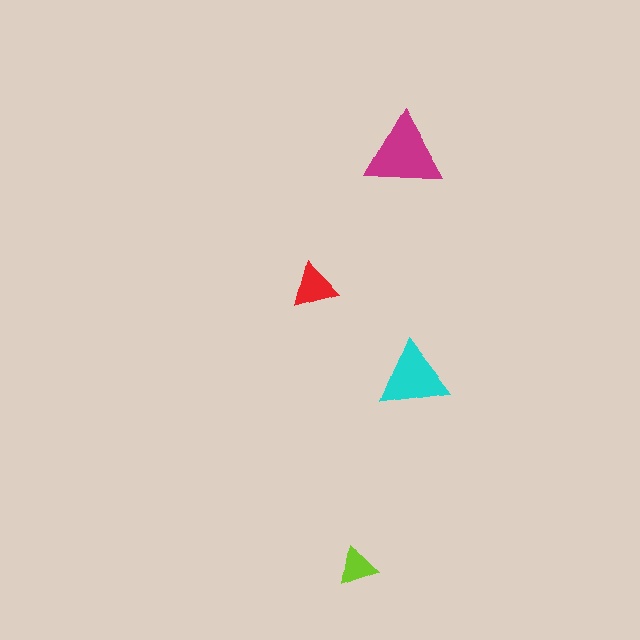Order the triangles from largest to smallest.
the magenta one, the cyan one, the red one, the lime one.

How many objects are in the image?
There are 4 objects in the image.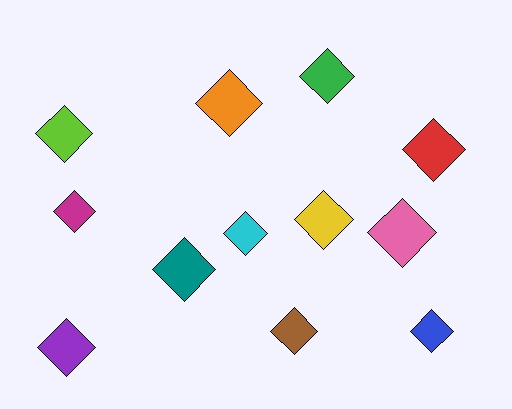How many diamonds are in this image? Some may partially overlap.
There are 12 diamonds.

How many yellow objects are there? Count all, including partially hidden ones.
There is 1 yellow object.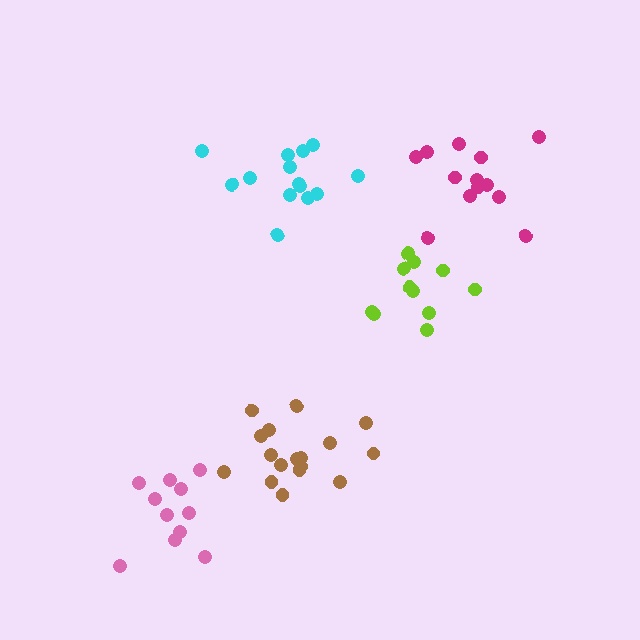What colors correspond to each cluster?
The clusters are colored: pink, brown, cyan, lime, magenta.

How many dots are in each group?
Group 1: 11 dots, Group 2: 17 dots, Group 3: 14 dots, Group 4: 11 dots, Group 5: 13 dots (66 total).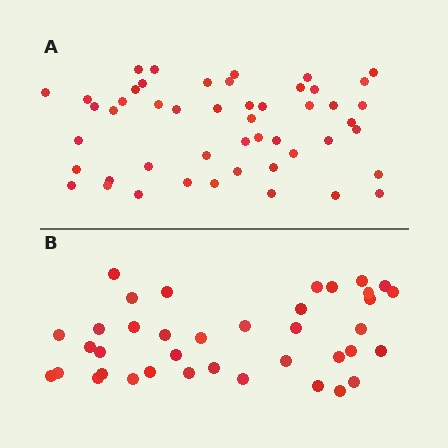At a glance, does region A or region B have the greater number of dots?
Region A (the top region) has more dots.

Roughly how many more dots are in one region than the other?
Region A has roughly 12 or so more dots than region B.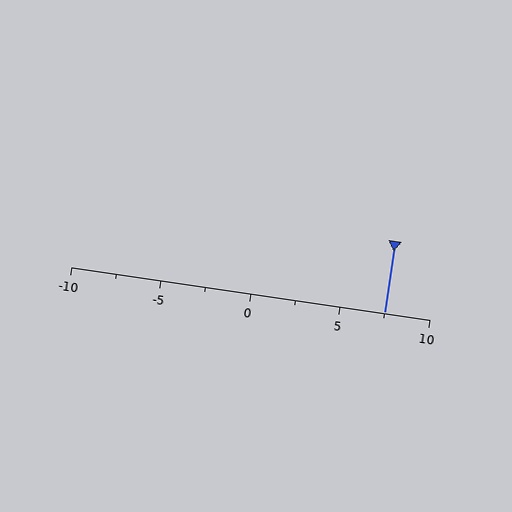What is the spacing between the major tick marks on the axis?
The major ticks are spaced 5 apart.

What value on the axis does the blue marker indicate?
The marker indicates approximately 7.5.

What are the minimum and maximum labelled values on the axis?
The axis runs from -10 to 10.